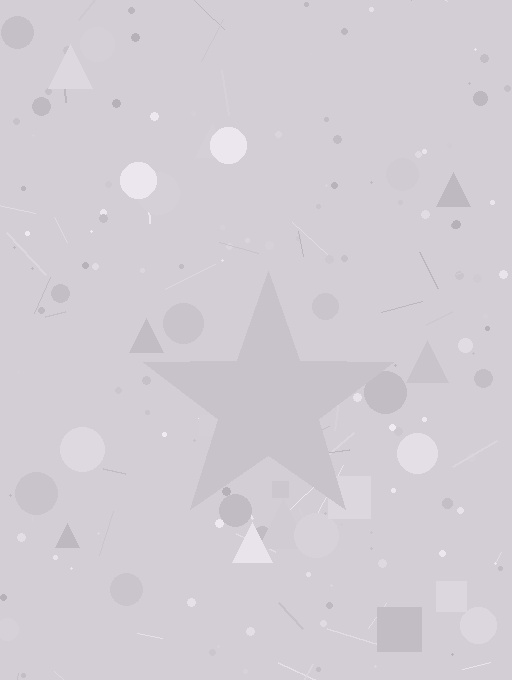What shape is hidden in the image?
A star is hidden in the image.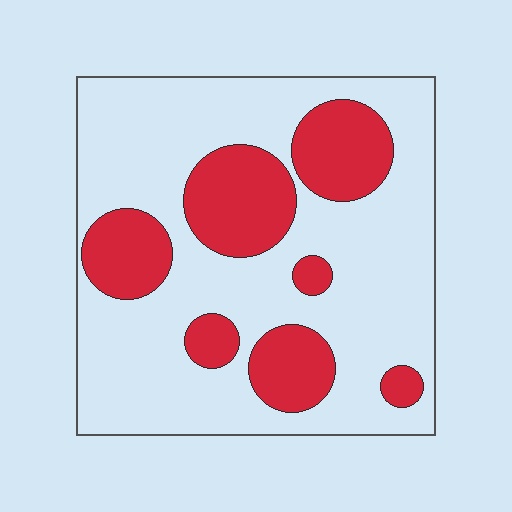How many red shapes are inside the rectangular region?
7.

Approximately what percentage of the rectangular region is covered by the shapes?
Approximately 30%.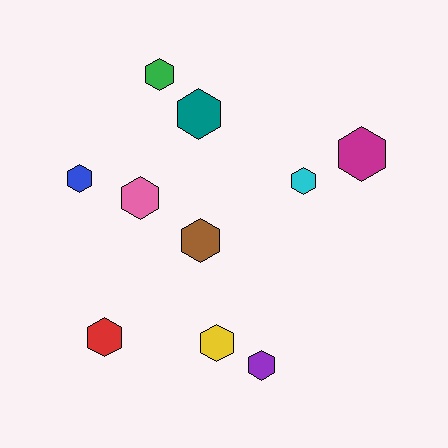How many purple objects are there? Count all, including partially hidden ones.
There is 1 purple object.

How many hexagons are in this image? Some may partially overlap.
There are 10 hexagons.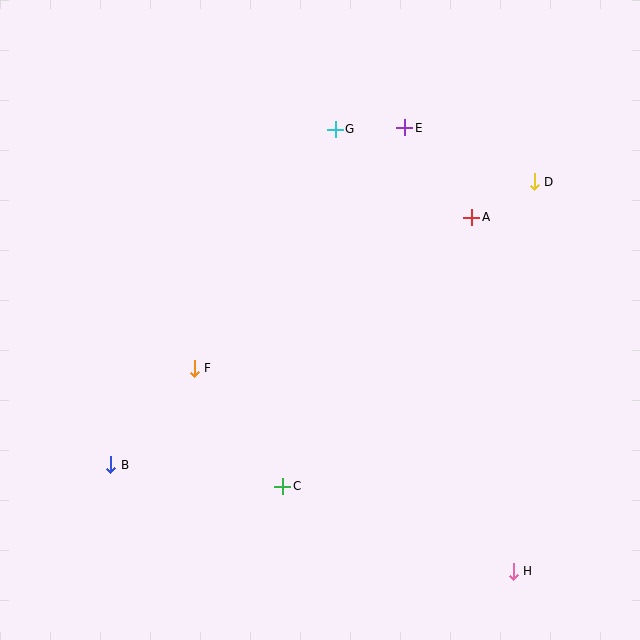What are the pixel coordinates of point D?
Point D is at (534, 182).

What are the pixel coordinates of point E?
Point E is at (405, 128).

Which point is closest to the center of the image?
Point F at (194, 368) is closest to the center.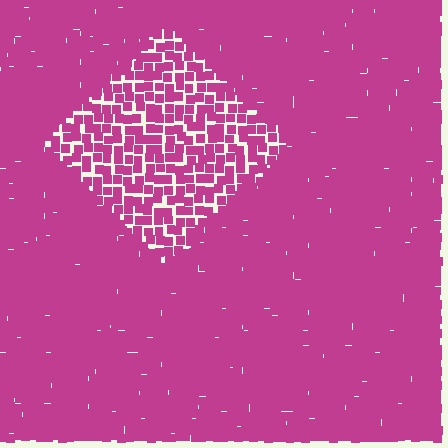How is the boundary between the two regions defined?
The boundary is defined by a change in element density (approximately 2.0x ratio). All elements are the same color, size, and shape.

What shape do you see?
I see a diamond.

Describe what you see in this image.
The image contains small magenta elements arranged at two different densities. A diamond-shaped region is visible where the elements are less densely packed than the surrounding area.